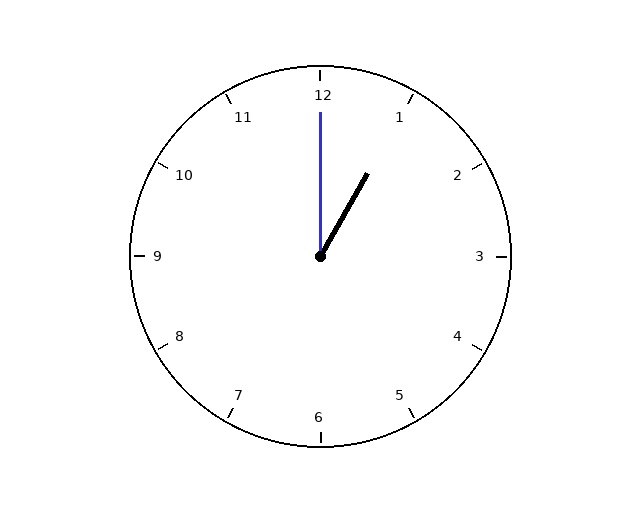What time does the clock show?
1:00.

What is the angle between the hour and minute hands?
Approximately 30 degrees.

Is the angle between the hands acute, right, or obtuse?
It is acute.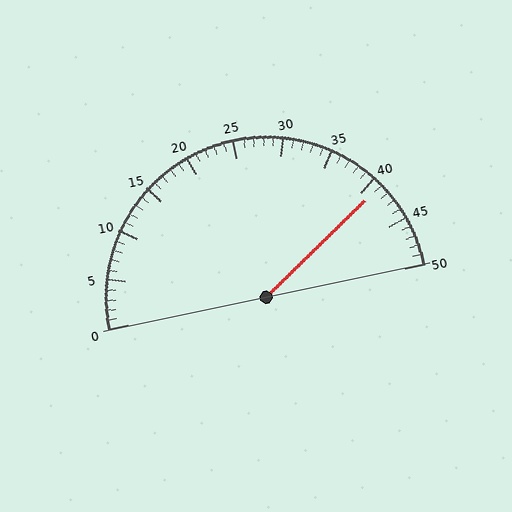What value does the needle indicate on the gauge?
The needle indicates approximately 41.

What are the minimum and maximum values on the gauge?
The gauge ranges from 0 to 50.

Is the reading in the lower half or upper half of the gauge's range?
The reading is in the upper half of the range (0 to 50).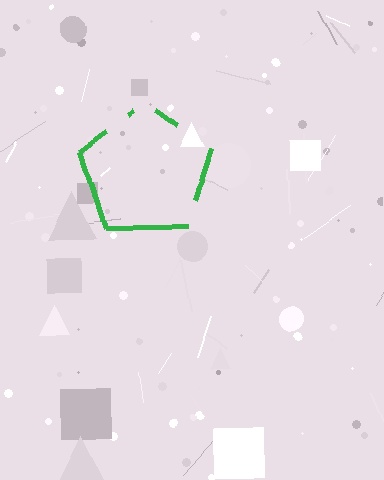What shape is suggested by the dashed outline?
The dashed outline suggests a pentagon.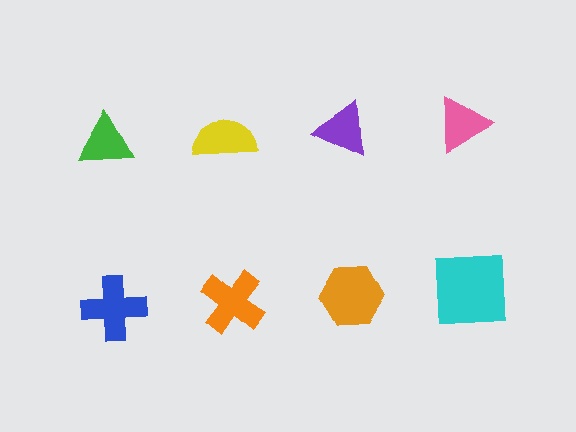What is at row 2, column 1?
A blue cross.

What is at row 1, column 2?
A yellow semicircle.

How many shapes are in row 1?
4 shapes.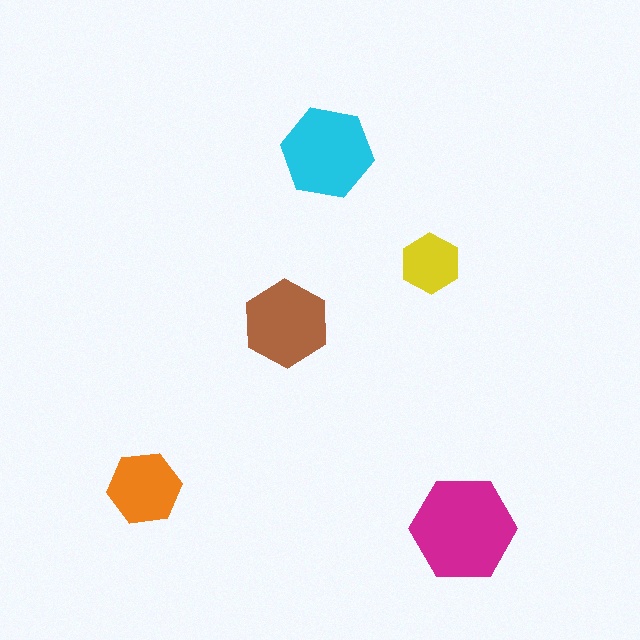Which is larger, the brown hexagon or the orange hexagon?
The brown one.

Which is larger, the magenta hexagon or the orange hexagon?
The magenta one.